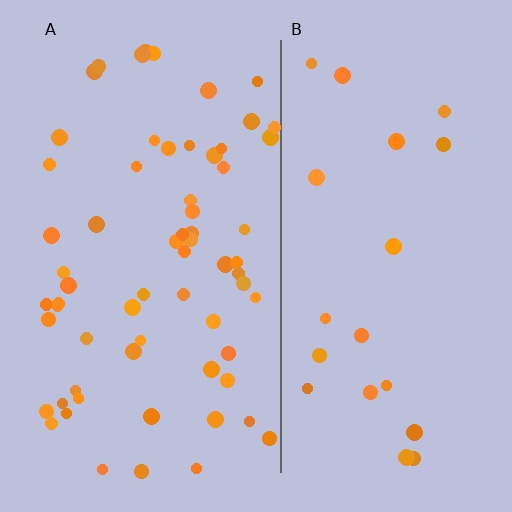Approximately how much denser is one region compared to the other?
Approximately 3.1× — region A over region B.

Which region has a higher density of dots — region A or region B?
A (the left).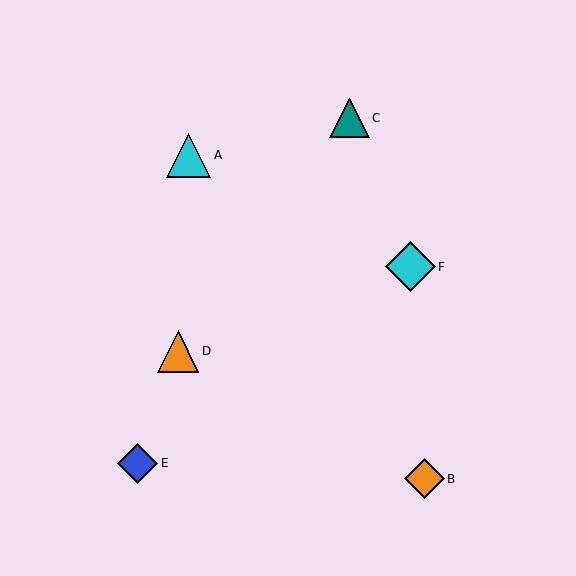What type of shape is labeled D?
Shape D is an orange triangle.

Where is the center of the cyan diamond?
The center of the cyan diamond is at (410, 267).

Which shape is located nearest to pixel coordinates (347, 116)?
The teal triangle (labeled C) at (350, 118) is nearest to that location.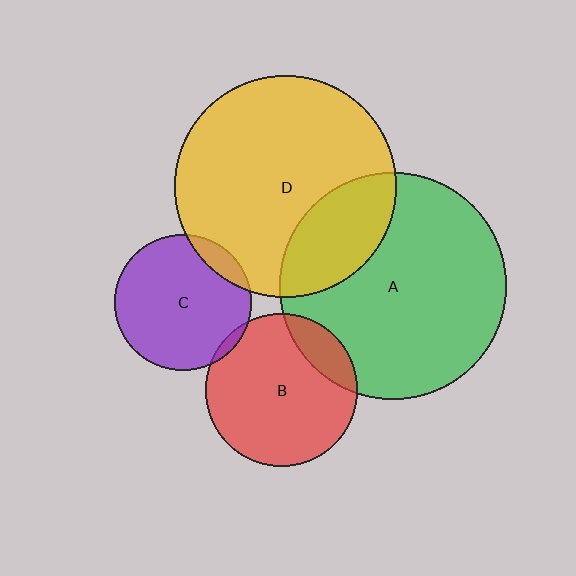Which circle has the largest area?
Circle A (green).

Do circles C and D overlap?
Yes.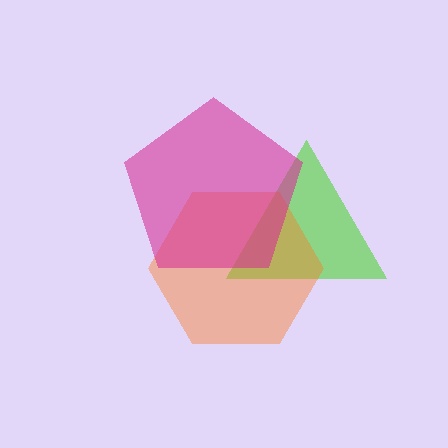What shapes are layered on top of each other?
The layered shapes are: a lime triangle, an orange hexagon, a magenta pentagon.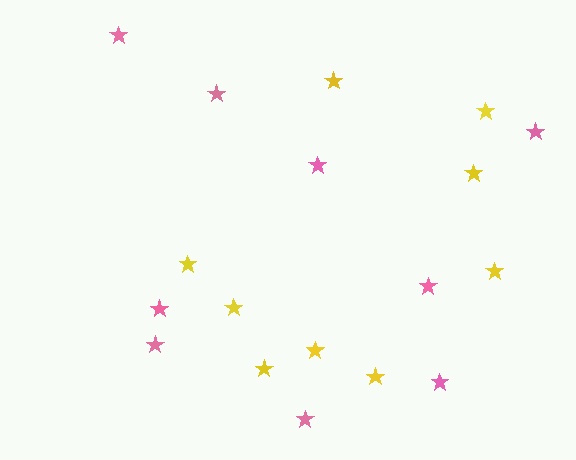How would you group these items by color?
There are 2 groups: one group of pink stars (9) and one group of yellow stars (9).